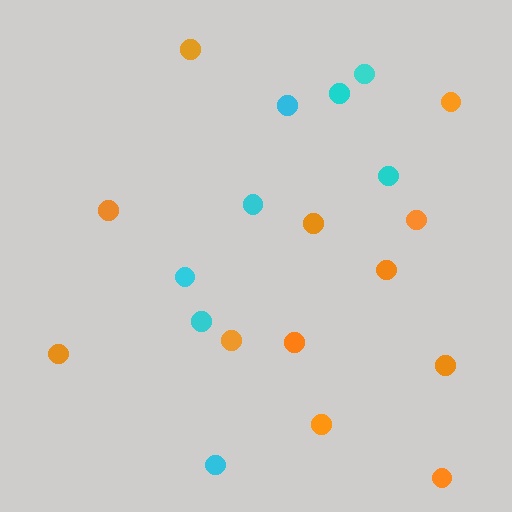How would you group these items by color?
There are 2 groups: one group of orange circles (12) and one group of cyan circles (8).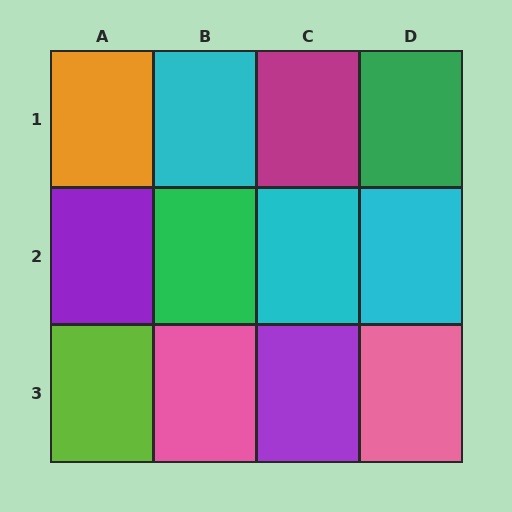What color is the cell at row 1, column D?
Green.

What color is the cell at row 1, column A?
Orange.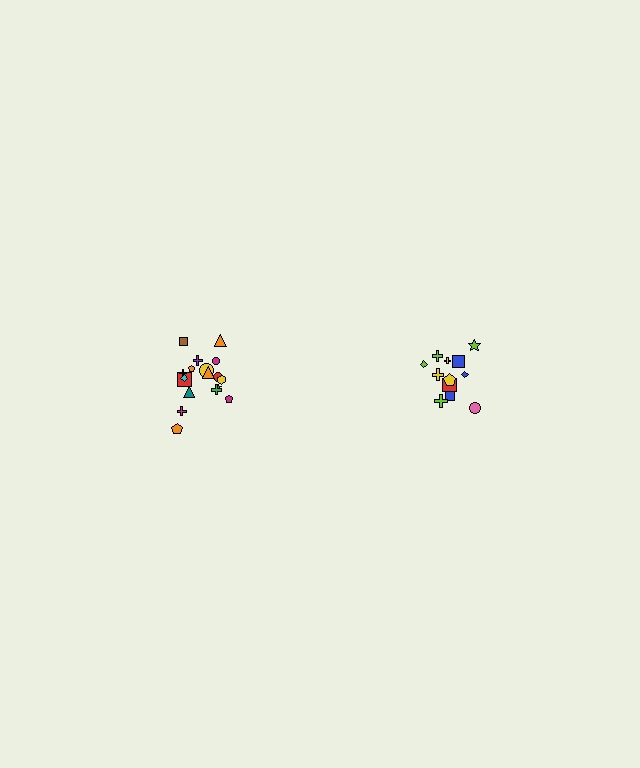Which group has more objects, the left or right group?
The left group.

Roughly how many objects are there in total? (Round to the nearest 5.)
Roughly 30 objects in total.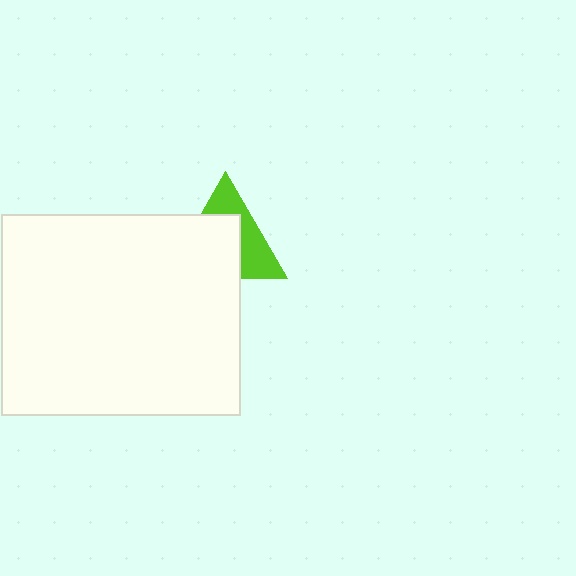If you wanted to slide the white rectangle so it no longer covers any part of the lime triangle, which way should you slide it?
Slide it toward the lower-left — that is the most direct way to separate the two shapes.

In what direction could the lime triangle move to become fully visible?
The lime triangle could move toward the upper-right. That would shift it out from behind the white rectangle entirely.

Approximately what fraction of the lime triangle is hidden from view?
Roughly 57% of the lime triangle is hidden behind the white rectangle.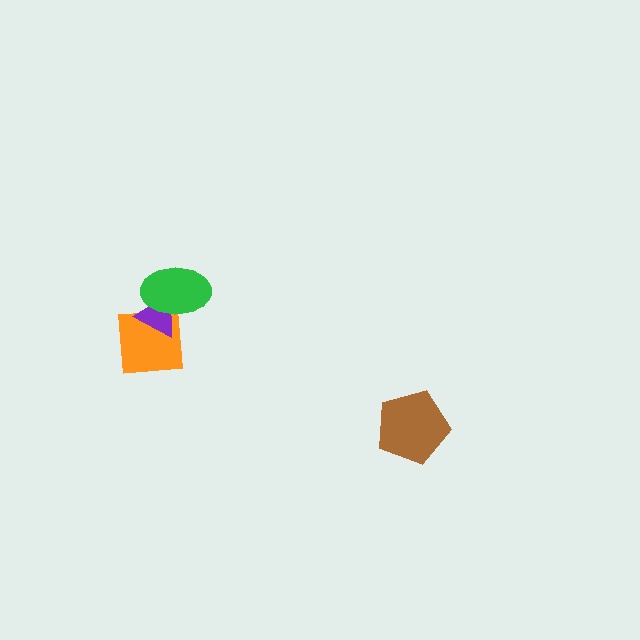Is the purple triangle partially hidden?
Yes, it is partially covered by another shape.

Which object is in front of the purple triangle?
The green ellipse is in front of the purple triangle.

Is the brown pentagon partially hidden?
No, no other shape covers it.